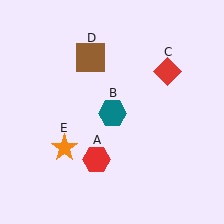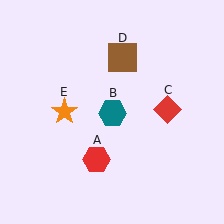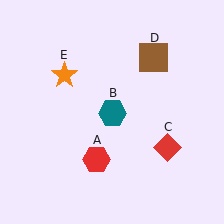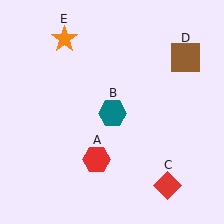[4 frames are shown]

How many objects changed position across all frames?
3 objects changed position: red diamond (object C), brown square (object D), orange star (object E).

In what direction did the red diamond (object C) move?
The red diamond (object C) moved down.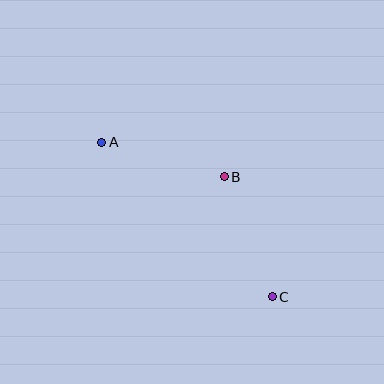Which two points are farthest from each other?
Points A and C are farthest from each other.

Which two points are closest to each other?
Points A and B are closest to each other.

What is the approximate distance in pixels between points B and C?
The distance between B and C is approximately 129 pixels.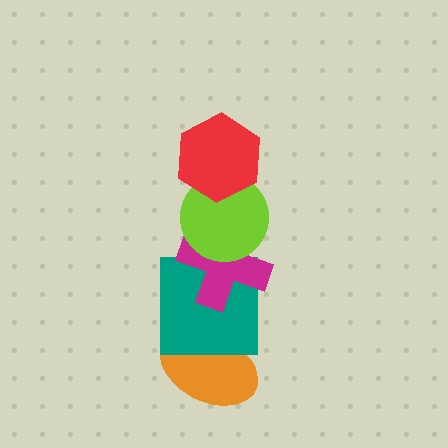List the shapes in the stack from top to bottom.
From top to bottom: the red hexagon, the lime circle, the magenta cross, the teal square, the orange ellipse.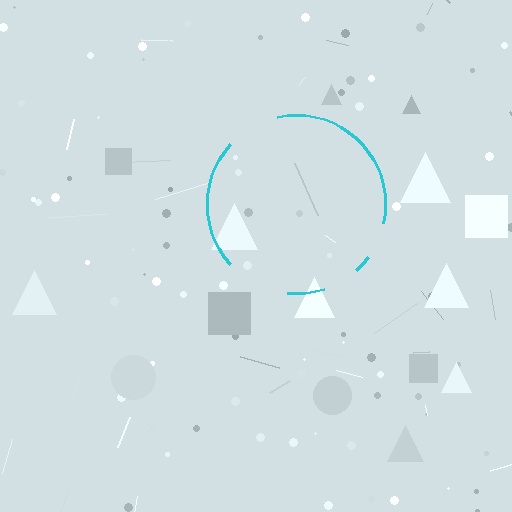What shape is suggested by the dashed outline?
The dashed outline suggests a circle.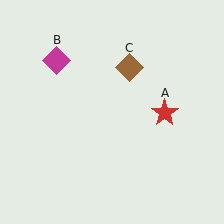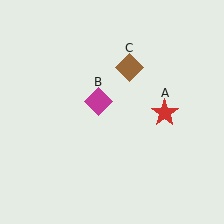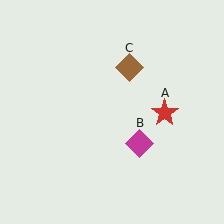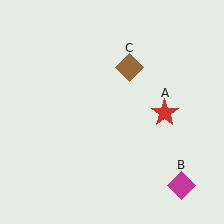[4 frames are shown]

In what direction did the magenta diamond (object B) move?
The magenta diamond (object B) moved down and to the right.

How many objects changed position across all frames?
1 object changed position: magenta diamond (object B).